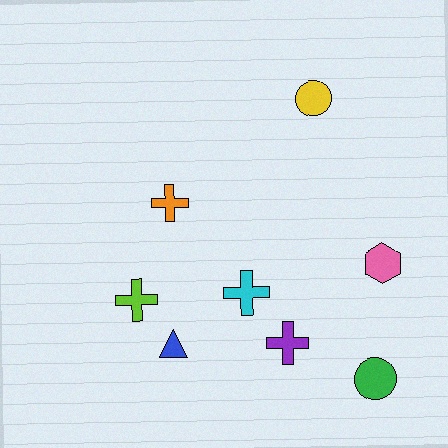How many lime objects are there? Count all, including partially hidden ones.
There is 1 lime object.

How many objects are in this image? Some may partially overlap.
There are 8 objects.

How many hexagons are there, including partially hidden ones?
There is 1 hexagon.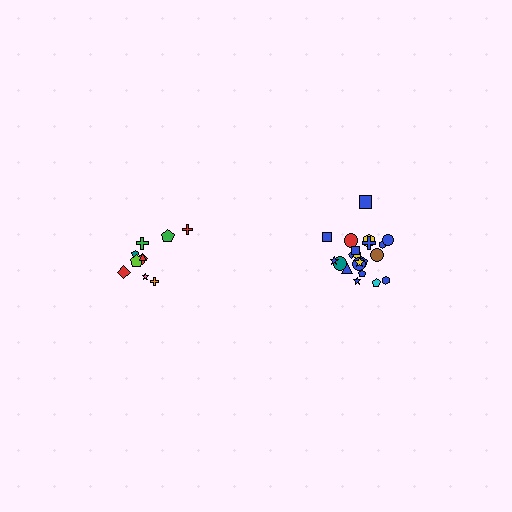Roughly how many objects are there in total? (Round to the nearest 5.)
Roughly 30 objects in total.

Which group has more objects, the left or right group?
The right group.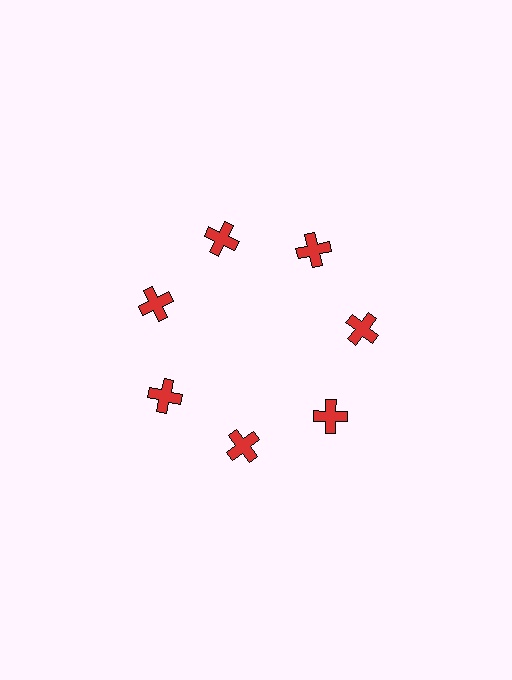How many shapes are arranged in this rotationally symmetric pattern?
There are 7 shapes, arranged in 7 groups of 1.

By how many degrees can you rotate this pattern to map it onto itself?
The pattern maps onto itself every 51 degrees of rotation.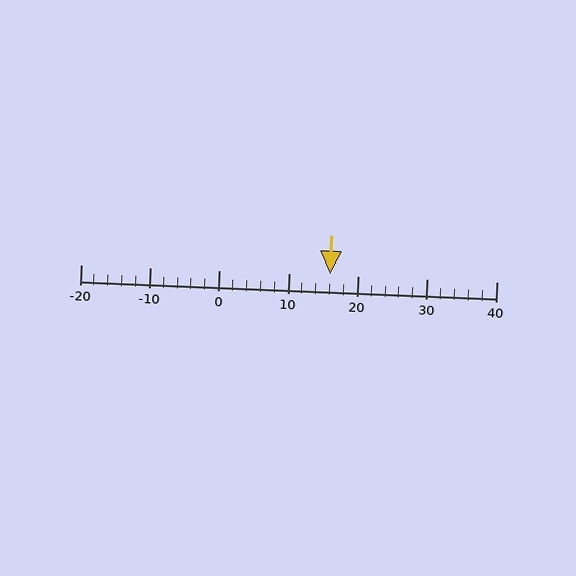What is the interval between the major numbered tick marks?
The major tick marks are spaced 10 units apart.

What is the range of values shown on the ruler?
The ruler shows values from -20 to 40.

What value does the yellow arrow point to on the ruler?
The yellow arrow points to approximately 16.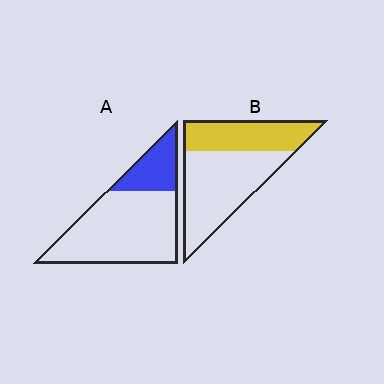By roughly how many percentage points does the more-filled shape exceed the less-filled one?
By roughly 15 percentage points (B over A).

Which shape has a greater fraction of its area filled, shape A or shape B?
Shape B.